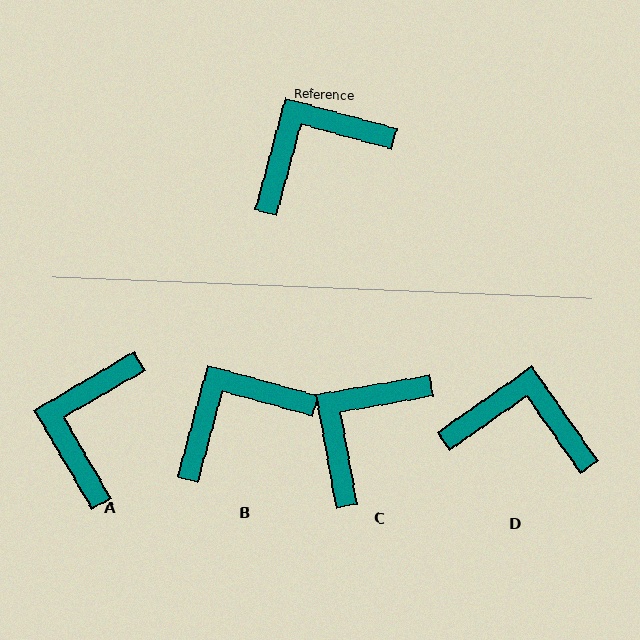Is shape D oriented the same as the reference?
No, it is off by about 40 degrees.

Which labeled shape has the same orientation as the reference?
B.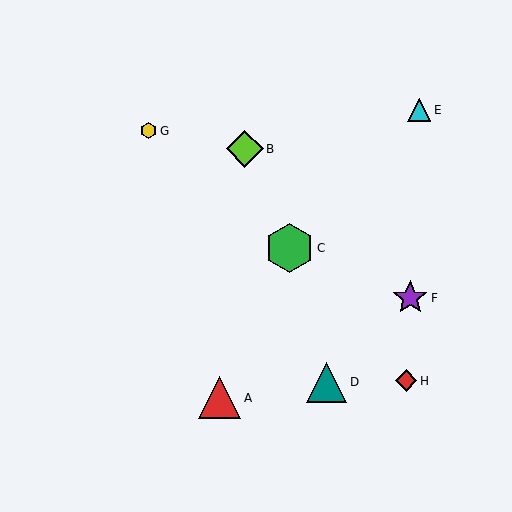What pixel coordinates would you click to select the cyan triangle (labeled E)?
Click at (419, 110) to select the cyan triangle E.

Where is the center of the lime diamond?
The center of the lime diamond is at (245, 149).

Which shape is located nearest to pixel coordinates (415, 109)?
The cyan triangle (labeled E) at (419, 110) is nearest to that location.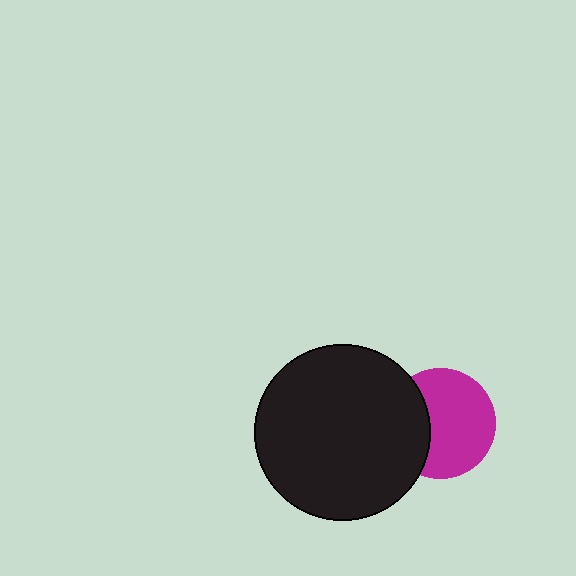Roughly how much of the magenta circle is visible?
Most of it is visible (roughly 67%).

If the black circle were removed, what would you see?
You would see the complete magenta circle.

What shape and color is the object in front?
The object in front is a black circle.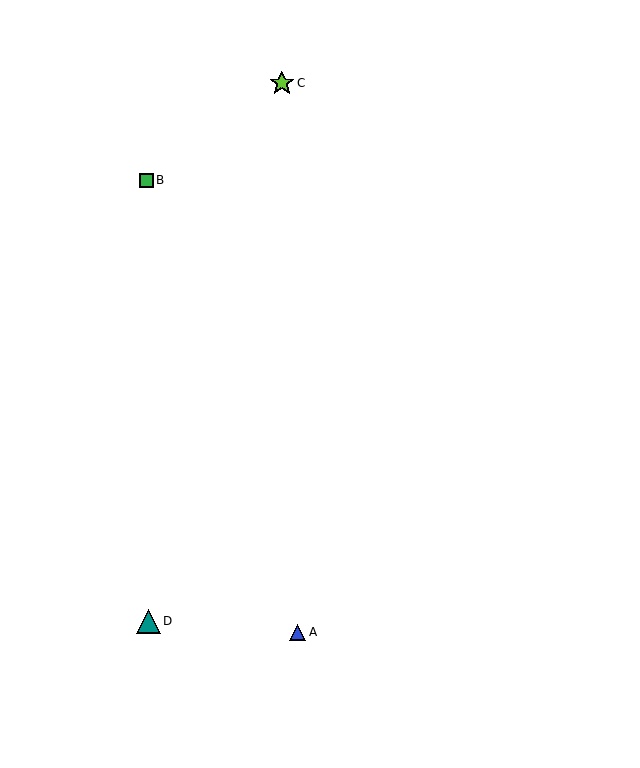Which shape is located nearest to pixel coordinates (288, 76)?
The lime star (labeled C) at (282, 83) is nearest to that location.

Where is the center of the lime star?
The center of the lime star is at (282, 83).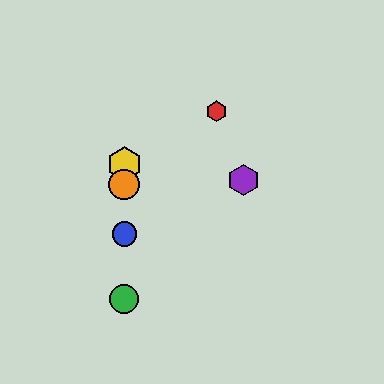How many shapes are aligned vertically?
4 shapes (the blue circle, the green circle, the yellow hexagon, the orange circle) are aligned vertically.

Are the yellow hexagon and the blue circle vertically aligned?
Yes, both are at x≈124.